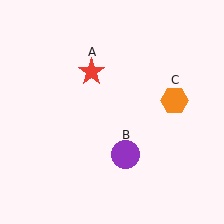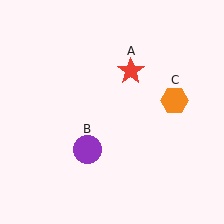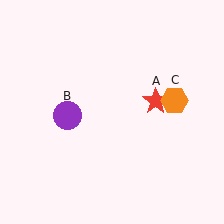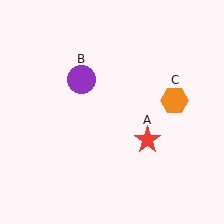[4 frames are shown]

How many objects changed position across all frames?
2 objects changed position: red star (object A), purple circle (object B).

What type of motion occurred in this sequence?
The red star (object A), purple circle (object B) rotated clockwise around the center of the scene.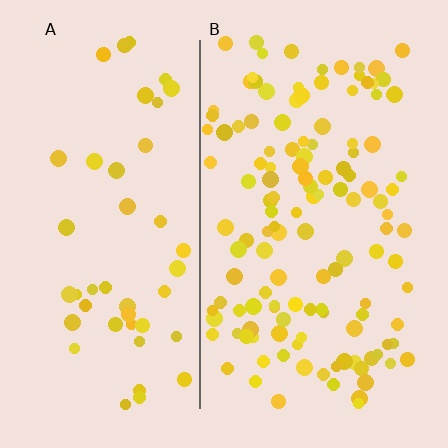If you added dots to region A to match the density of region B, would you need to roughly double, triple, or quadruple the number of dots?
Approximately triple.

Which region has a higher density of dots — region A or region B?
B (the right).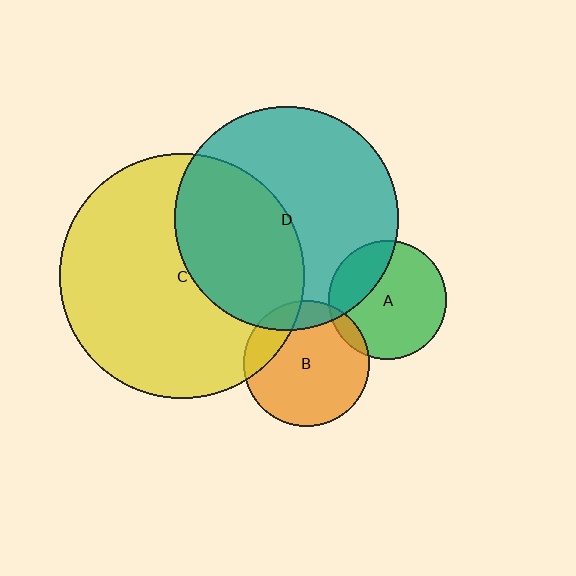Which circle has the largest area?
Circle C (yellow).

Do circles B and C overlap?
Yes.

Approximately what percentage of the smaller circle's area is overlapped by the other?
Approximately 20%.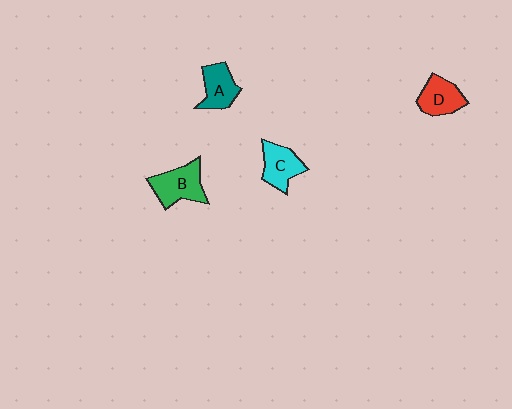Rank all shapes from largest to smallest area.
From largest to smallest: B (green), C (cyan), D (red), A (teal).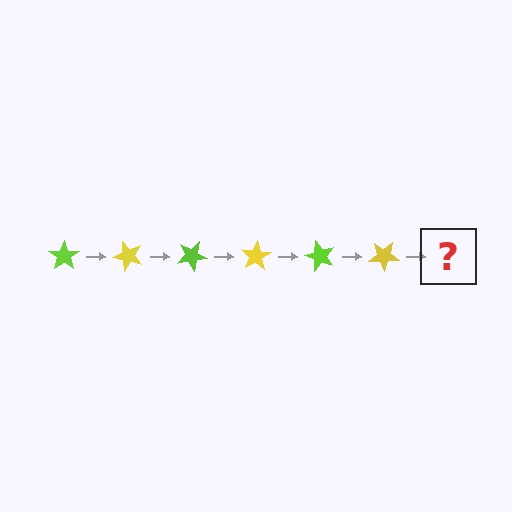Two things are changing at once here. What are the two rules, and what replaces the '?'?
The two rules are that it rotates 50 degrees each step and the color cycles through lime and yellow. The '?' should be a lime star, rotated 300 degrees from the start.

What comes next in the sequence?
The next element should be a lime star, rotated 300 degrees from the start.